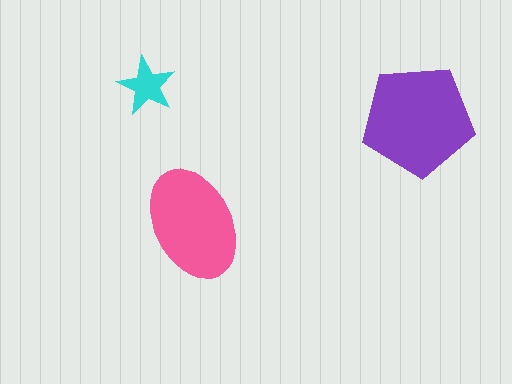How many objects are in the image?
There are 3 objects in the image.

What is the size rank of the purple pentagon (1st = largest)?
1st.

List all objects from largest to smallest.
The purple pentagon, the pink ellipse, the cyan star.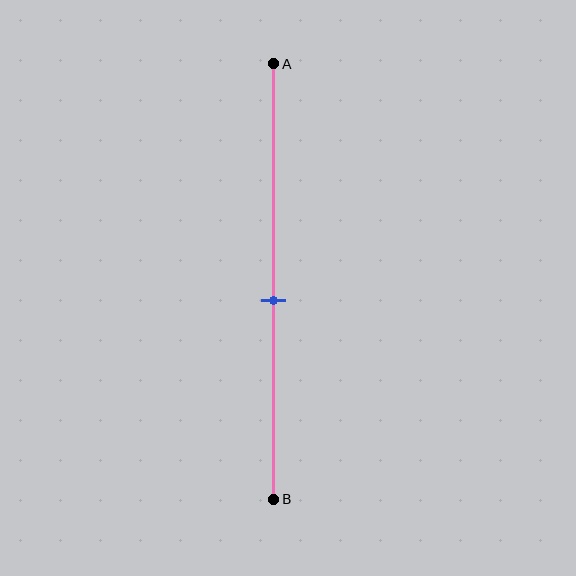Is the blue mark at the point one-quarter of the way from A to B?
No, the mark is at about 55% from A, not at the 25% one-quarter point.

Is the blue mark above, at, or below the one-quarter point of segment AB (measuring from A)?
The blue mark is below the one-quarter point of segment AB.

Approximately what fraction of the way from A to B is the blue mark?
The blue mark is approximately 55% of the way from A to B.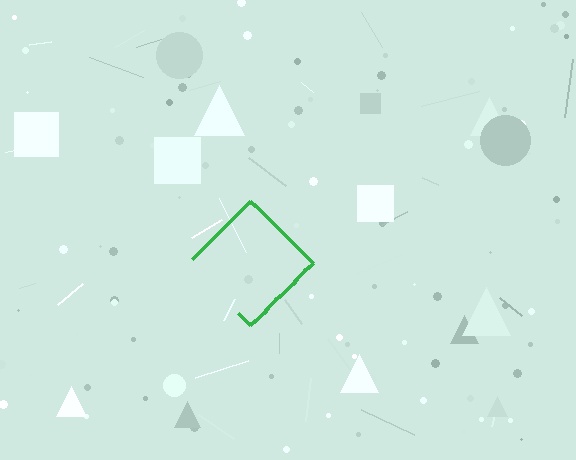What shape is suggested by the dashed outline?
The dashed outline suggests a diamond.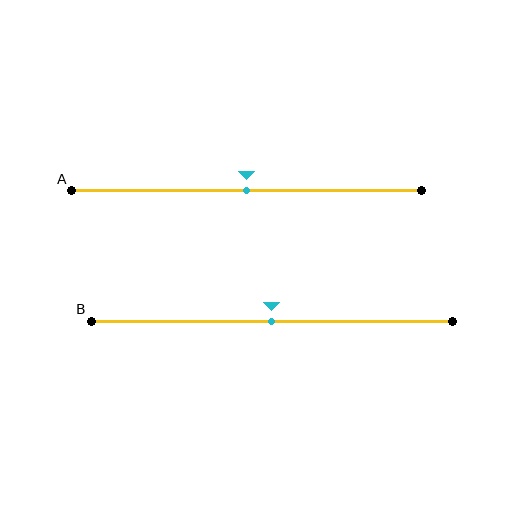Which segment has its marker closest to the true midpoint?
Segment A has its marker closest to the true midpoint.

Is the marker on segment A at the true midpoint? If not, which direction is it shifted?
Yes, the marker on segment A is at the true midpoint.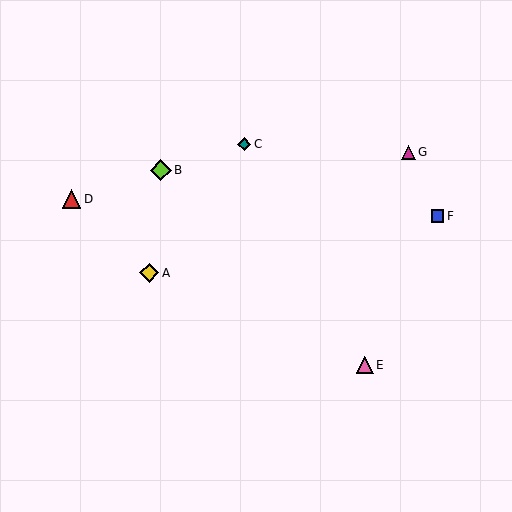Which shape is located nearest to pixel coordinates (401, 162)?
The magenta triangle (labeled G) at (409, 152) is nearest to that location.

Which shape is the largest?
The lime diamond (labeled B) is the largest.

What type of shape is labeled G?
Shape G is a magenta triangle.